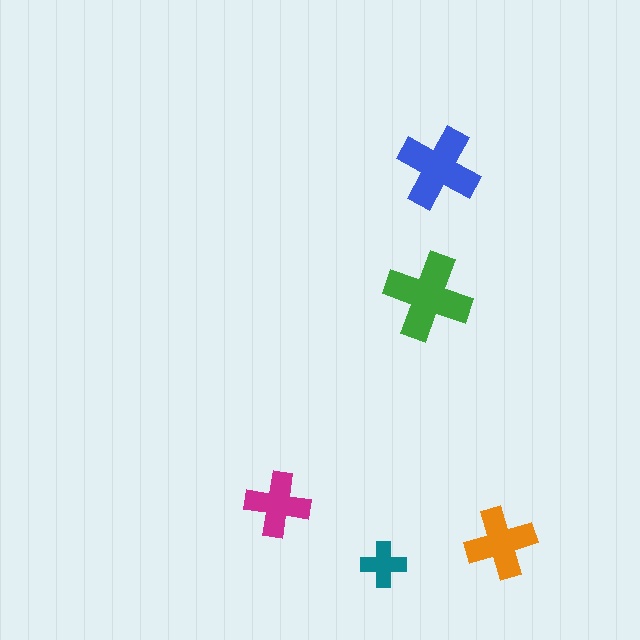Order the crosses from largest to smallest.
the green one, the blue one, the orange one, the magenta one, the teal one.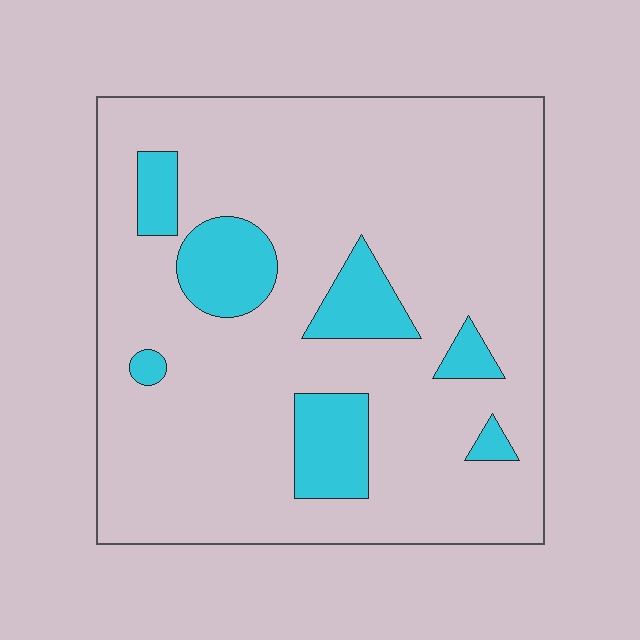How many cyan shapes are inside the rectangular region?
7.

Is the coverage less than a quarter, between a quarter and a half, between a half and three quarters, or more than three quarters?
Less than a quarter.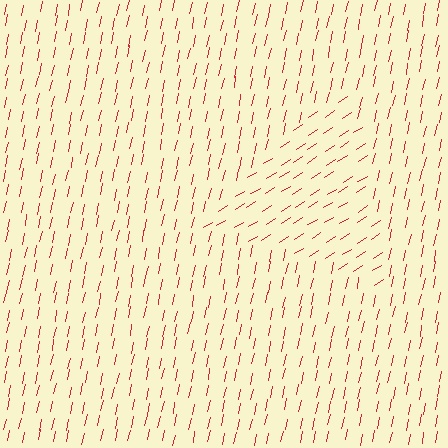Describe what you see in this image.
The image is filled with small red line segments. A triangle region in the image has lines oriented differently from the surrounding lines, creating a visible texture boundary.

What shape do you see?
I see a triangle.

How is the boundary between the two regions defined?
The boundary is defined purely by a change in line orientation (approximately 45 degrees difference). All lines are the same color and thickness.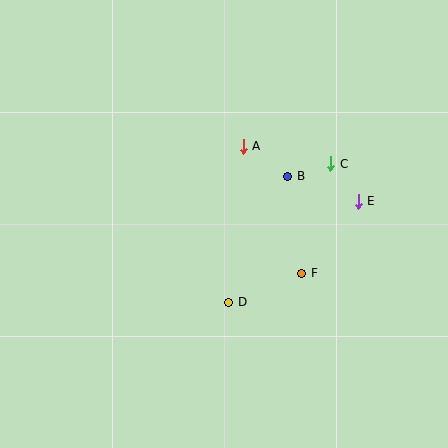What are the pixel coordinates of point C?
Point C is at (331, 164).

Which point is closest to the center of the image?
Point D at (229, 302) is closest to the center.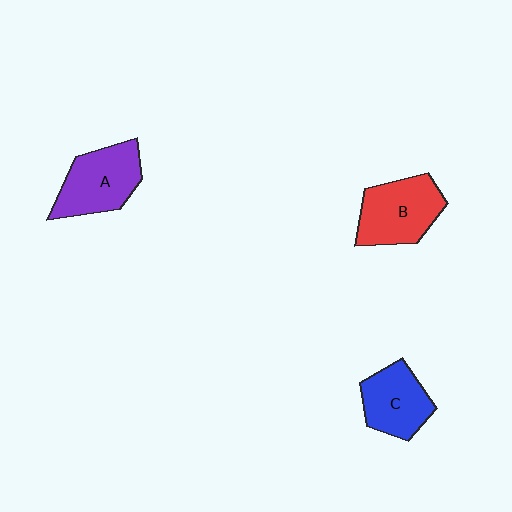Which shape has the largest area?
Shape B (red).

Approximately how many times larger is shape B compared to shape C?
Approximately 1.2 times.